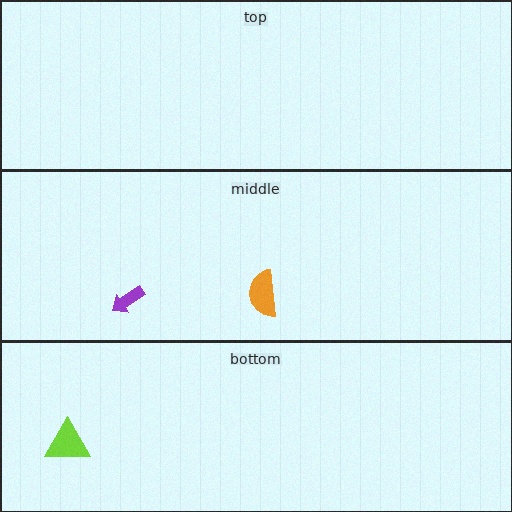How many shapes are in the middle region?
2.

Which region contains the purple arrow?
The middle region.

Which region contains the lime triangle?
The bottom region.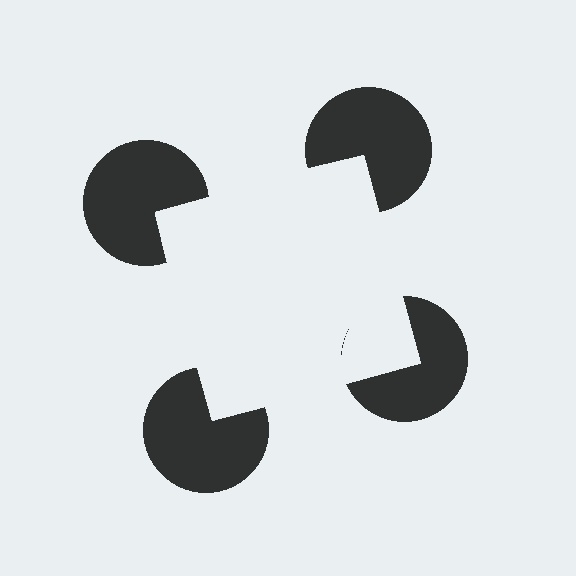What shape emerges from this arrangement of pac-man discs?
An illusory square — its edges are inferred from the aligned wedge cuts in the pac-man discs, not physically drawn.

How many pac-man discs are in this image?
There are 4 — one at each vertex of the illusory square.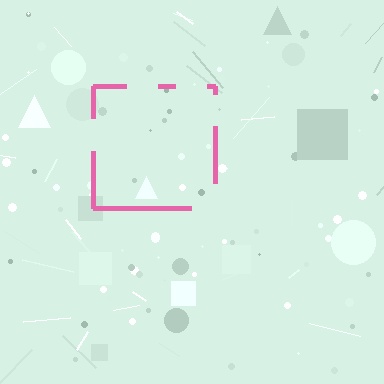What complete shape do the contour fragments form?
The contour fragments form a square.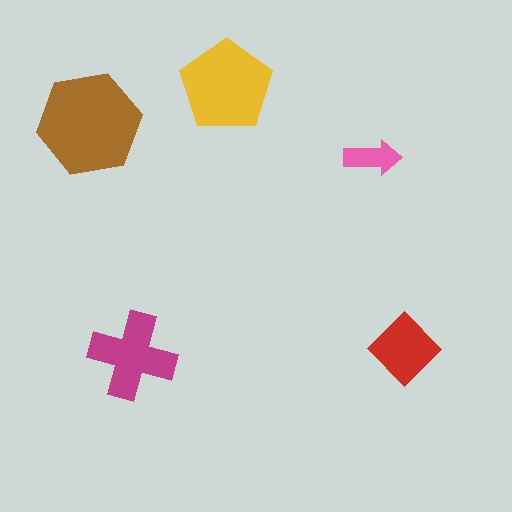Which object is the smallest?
The pink arrow.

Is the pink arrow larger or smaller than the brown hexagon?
Smaller.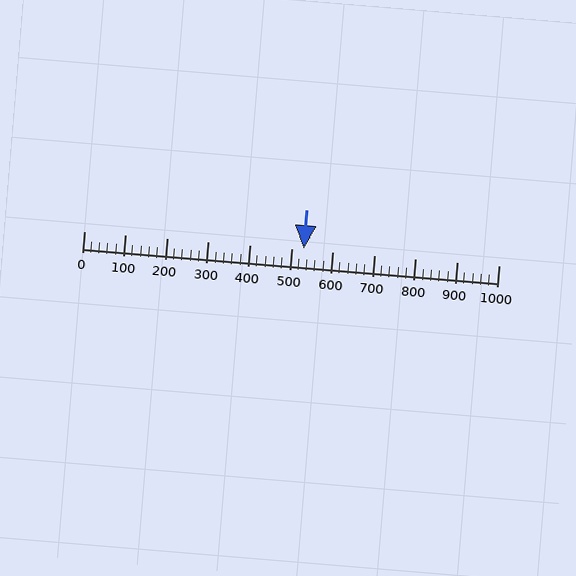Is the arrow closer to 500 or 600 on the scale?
The arrow is closer to 500.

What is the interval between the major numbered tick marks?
The major tick marks are spaced 100 units apart.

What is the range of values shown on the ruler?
The ruler shows values from 0 to 1000.